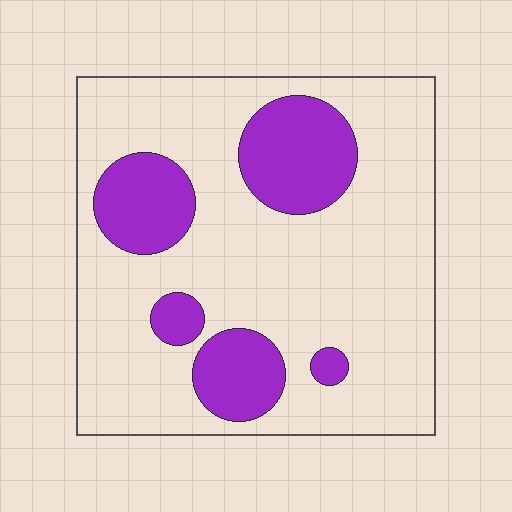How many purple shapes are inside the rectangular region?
5.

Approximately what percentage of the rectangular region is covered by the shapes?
Approximately 25%.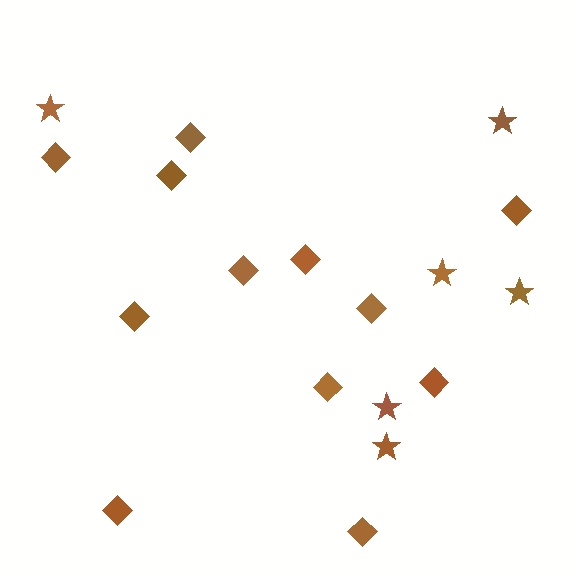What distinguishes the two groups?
There are 2 groups: one group of stars (6) and one group of diamonds (12).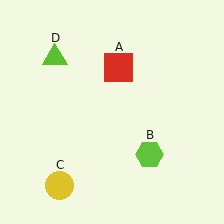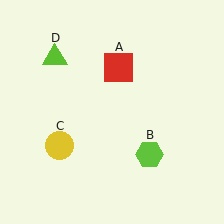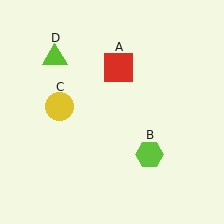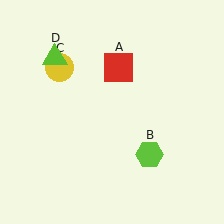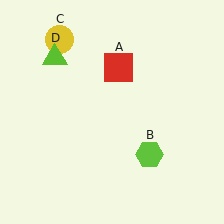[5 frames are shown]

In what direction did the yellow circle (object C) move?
The yellow circle (object C) moved up.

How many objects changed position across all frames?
1 object changed position: yellow circle (object C).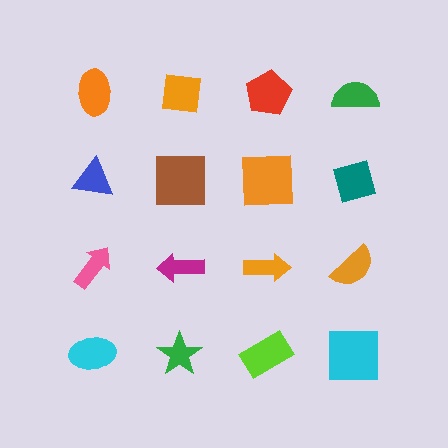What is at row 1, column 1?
An orange ellipse.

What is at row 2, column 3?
An orange square.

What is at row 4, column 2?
A green star.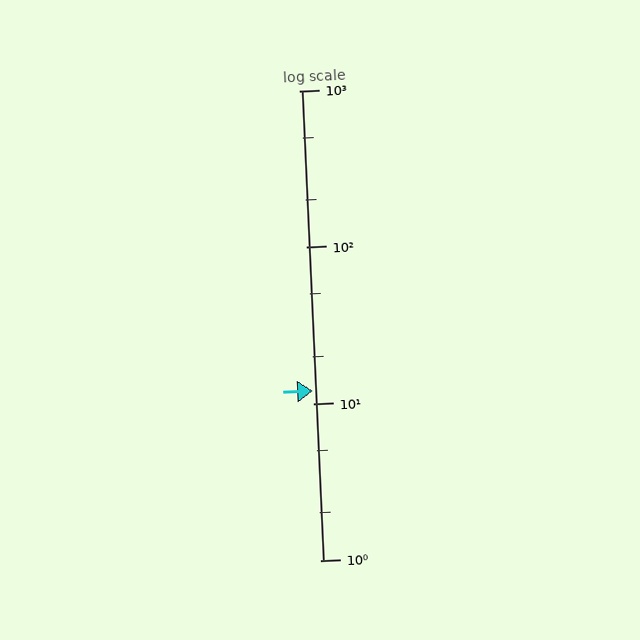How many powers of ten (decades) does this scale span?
The scale spans 3 decades, from 1 to 1000.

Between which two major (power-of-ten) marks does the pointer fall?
The pointer is between 10 and 100.